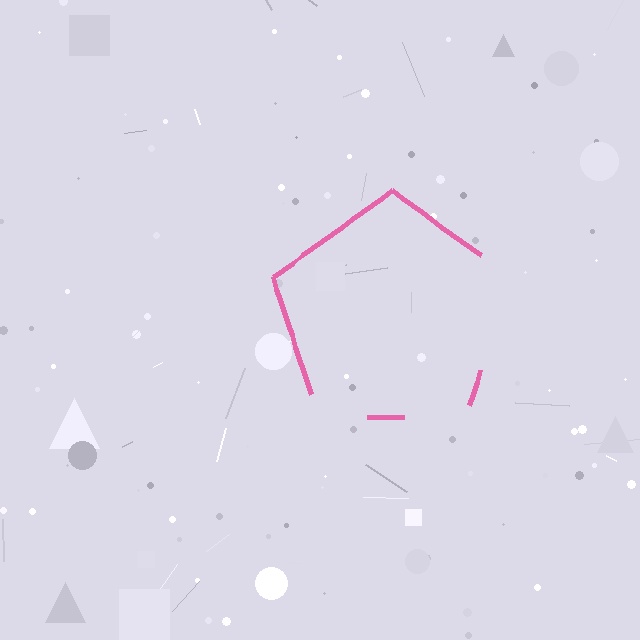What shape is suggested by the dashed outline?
The dashed outline suggests a pentagon.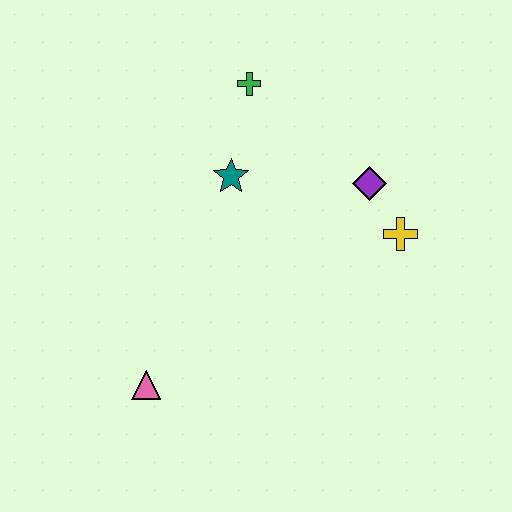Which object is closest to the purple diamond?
The yellow cross is closest to the purple diamond.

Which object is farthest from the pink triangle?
The green cross is farthest from the pink triangle.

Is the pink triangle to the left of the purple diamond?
Yes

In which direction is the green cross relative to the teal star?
The green cross is above the teal star.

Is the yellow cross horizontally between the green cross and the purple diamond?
No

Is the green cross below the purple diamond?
No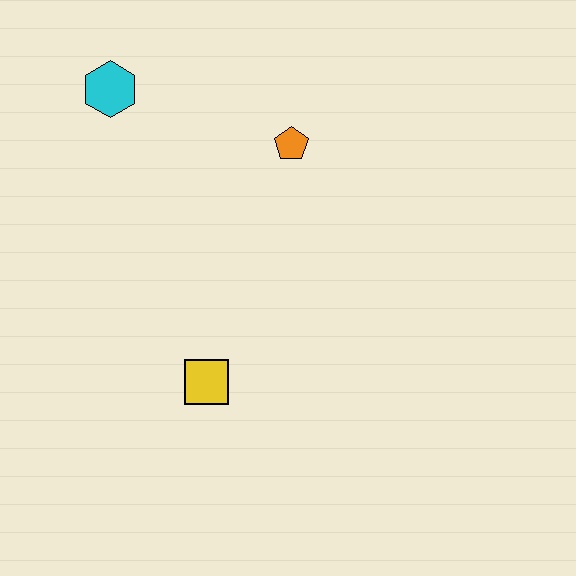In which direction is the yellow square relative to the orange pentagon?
The yellow square is below the orange pentagon.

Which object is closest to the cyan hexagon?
The orange pentagon is closest to the cyan hexagon.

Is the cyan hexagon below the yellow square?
No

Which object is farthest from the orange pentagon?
The yellow square is farthest from the orange pentagon.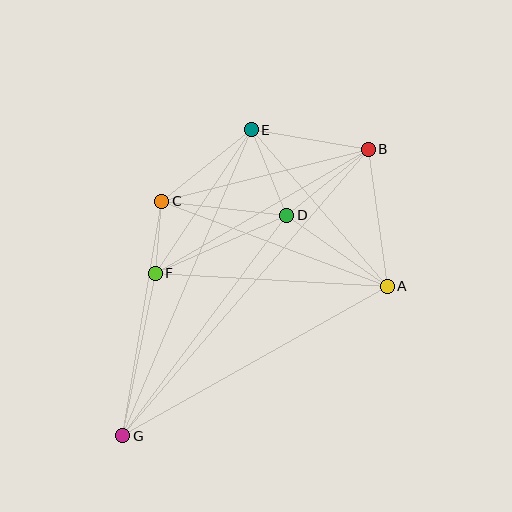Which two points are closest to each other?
Points C and F are closest to each other.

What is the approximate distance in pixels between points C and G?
The distance between C and G is approximately 237 pixels.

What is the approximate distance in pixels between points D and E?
The distance between D and E is approximately 92 pixels.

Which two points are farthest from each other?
Points B and G are farthest from each other.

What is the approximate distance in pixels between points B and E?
The distance between B and E is approximately 119 pixels.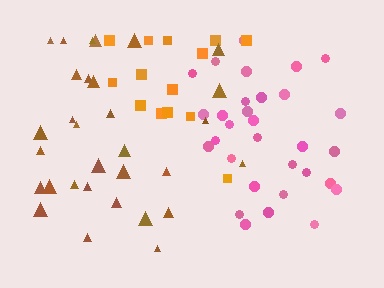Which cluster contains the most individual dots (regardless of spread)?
Pink (31).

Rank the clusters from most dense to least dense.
pink, brown, orange.